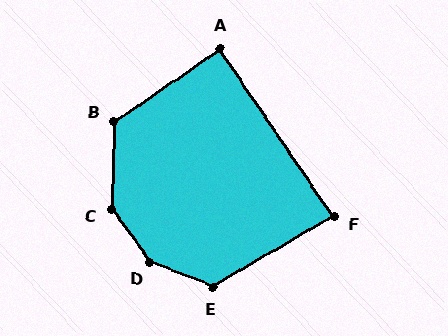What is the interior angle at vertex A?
Approximately 90 degrees (approximately right).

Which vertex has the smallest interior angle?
F, at approximately 87 degrees.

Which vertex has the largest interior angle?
D, at approximately 148 degrees.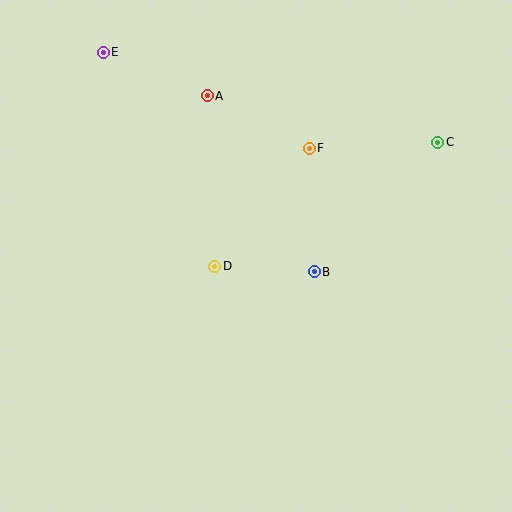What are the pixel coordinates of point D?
Point D is at (215, 266).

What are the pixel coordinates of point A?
Point A is at (207, 96).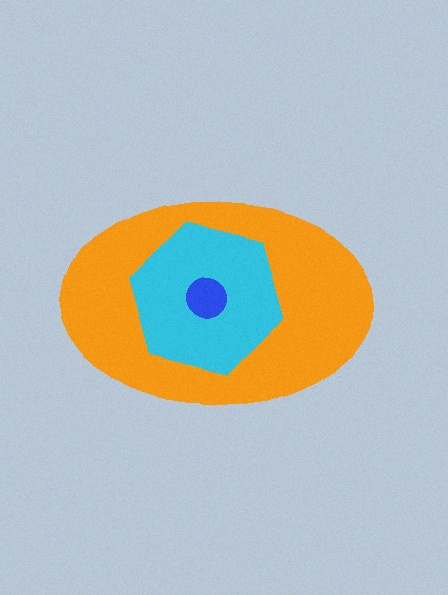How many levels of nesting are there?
3.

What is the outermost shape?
The orange ellipse.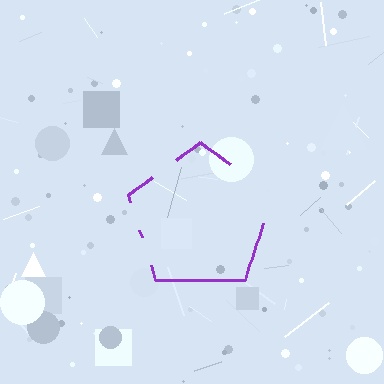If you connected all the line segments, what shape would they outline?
They would outline a pentagon.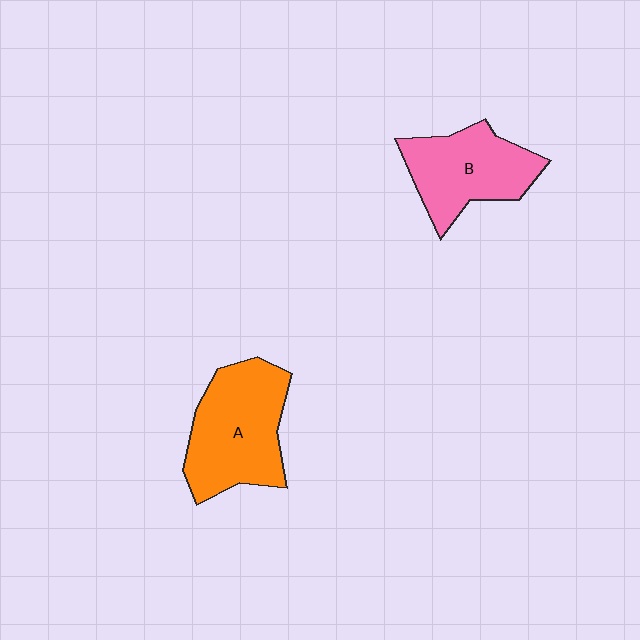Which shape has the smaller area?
Shape B (pink).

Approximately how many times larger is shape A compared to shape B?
Approximately 1.2 times.